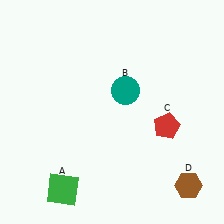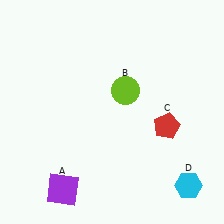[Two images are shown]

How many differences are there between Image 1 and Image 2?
There are 3 differences between the two images.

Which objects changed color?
A changed from green to purple. B changed from teal to lime. D changed from brown to cyan.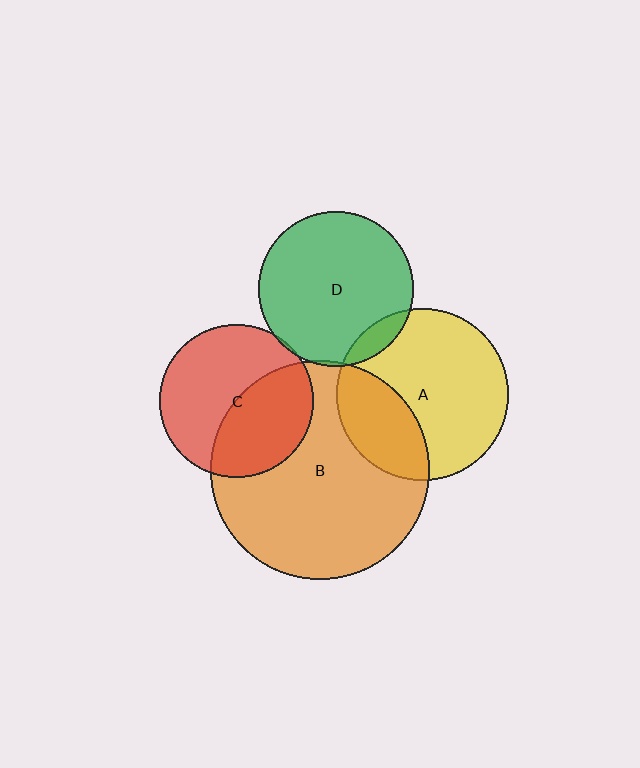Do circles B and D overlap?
Yes.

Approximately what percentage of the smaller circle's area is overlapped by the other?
Approximately 5%.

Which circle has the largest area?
Circle B (orange).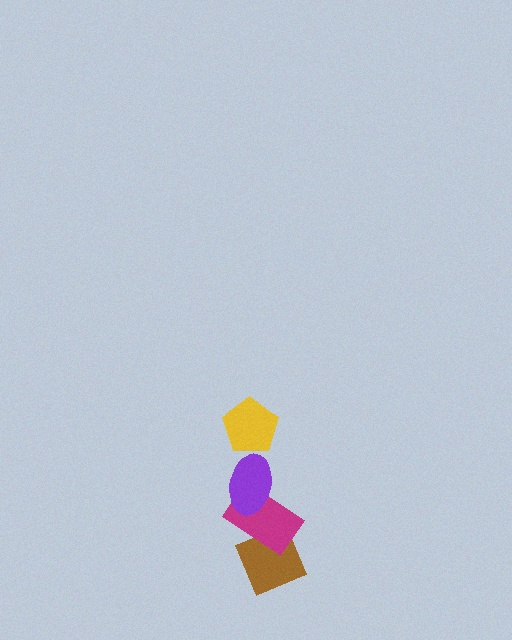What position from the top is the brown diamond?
The brown diamond is 4th from the top.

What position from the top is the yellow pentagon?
The yellow pentagon is 1st from the top.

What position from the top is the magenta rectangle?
The magenta rectangle is 3rd from the top.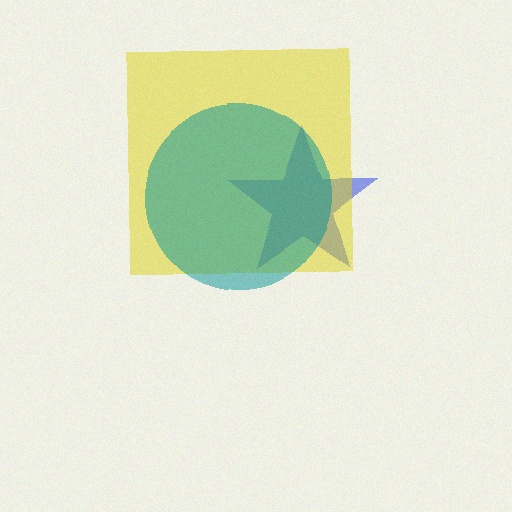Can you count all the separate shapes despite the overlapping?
Yes, there are 3 separate shapes.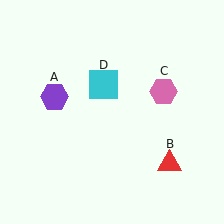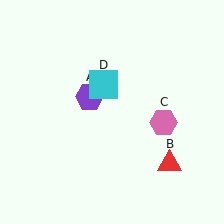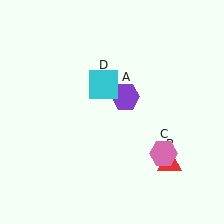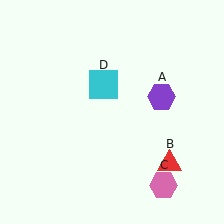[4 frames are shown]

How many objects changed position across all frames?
2 objects changed position: purple hexagon (object A), pink hexagon (object C).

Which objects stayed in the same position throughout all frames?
Red triangle (object B) and cyan square (object D) remained stationary.